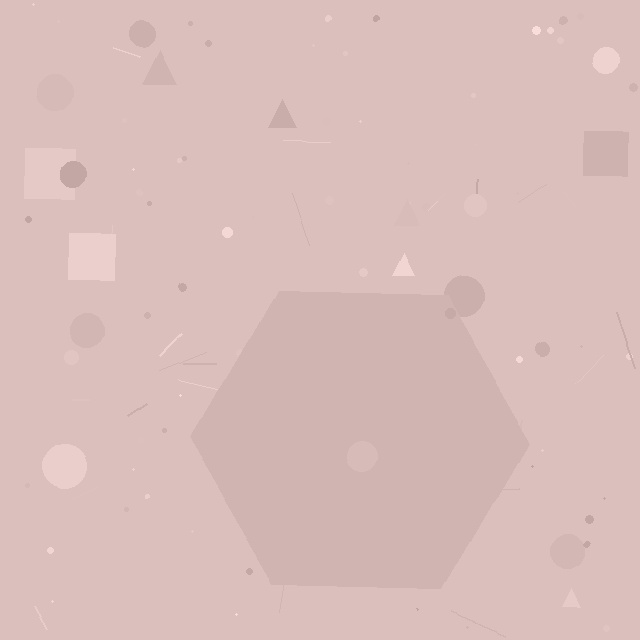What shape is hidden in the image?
A hexagon is hidden in the image.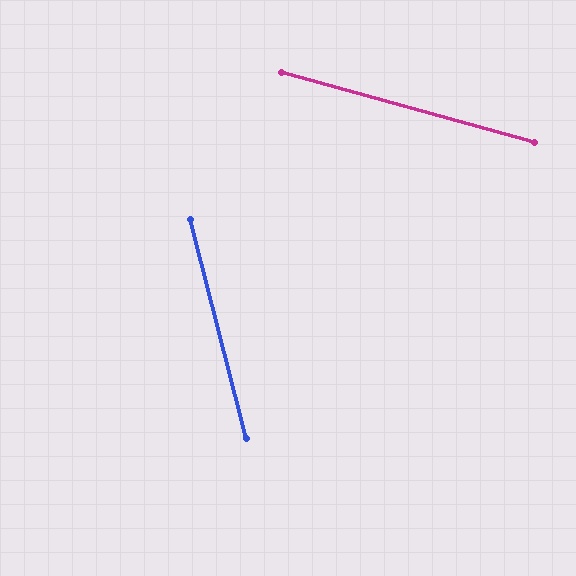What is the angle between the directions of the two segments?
Approximately 60 degrees.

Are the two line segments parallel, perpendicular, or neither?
Neither parallel nor perpendicular — they differ by about 60°.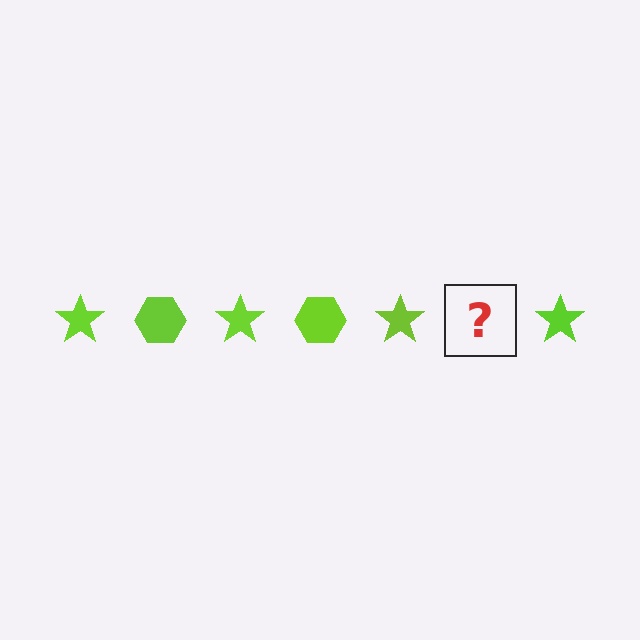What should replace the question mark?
The question mark should be replaced with a lime hexagon.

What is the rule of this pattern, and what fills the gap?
The rule is that the pattern cycles through star, hexagon shapes in lime. The gap should be filled with a lime hexagon.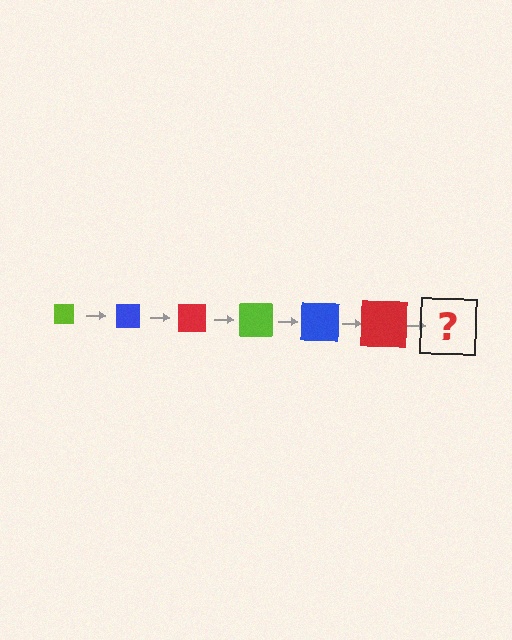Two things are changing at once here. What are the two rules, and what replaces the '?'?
The two rules are that the square grows larger each step and the color cycles through lime, blue, and red. The '?' should be a lime square, larger than the previous one.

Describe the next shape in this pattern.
It should be a lime square, larger than the previous one.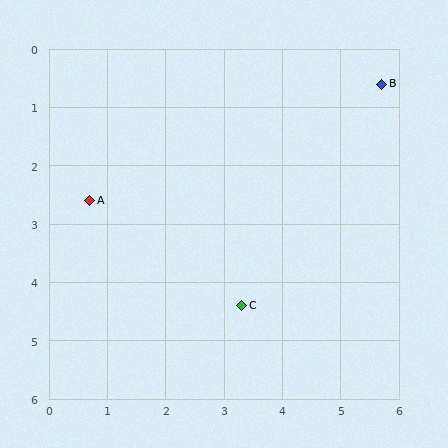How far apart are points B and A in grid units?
Points B and A are about 5.4 grid units apart.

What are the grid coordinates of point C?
Point C is at approximately (3.3, 4.4).